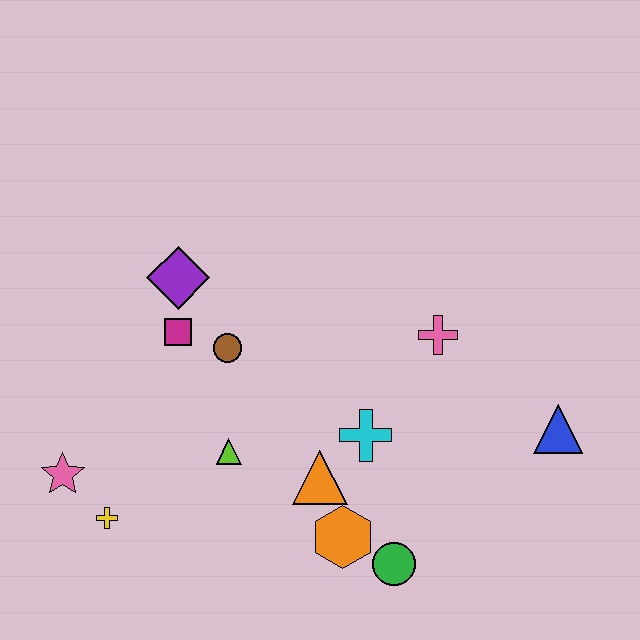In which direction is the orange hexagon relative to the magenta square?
The orange hexagon is below the magenta square.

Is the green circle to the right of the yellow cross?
Yes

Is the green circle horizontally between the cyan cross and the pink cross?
Yes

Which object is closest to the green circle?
The orange hexagon is closest to the green circle.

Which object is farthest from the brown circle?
The blue triangle is farthest from the brown circle.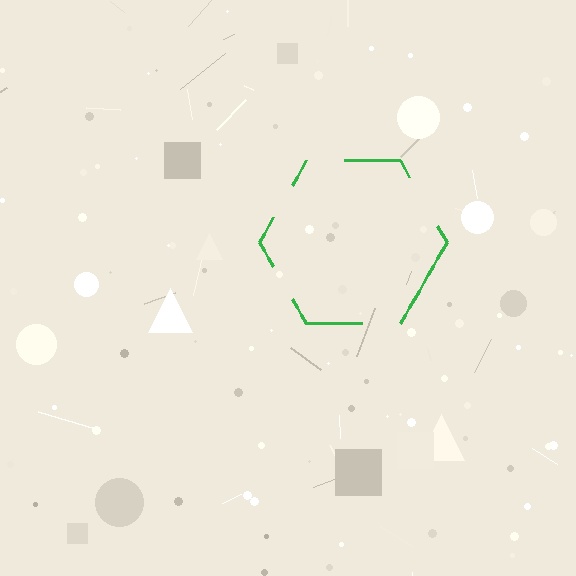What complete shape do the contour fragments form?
The contour fragments form a hexagon.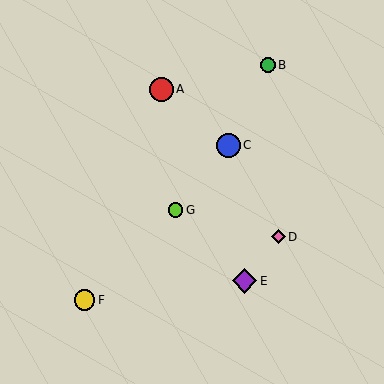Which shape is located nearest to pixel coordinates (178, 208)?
The lime circle (labeled G) at (176, 210) is nearest to that location.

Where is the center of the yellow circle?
The center of the yellow circle is at (84, 300).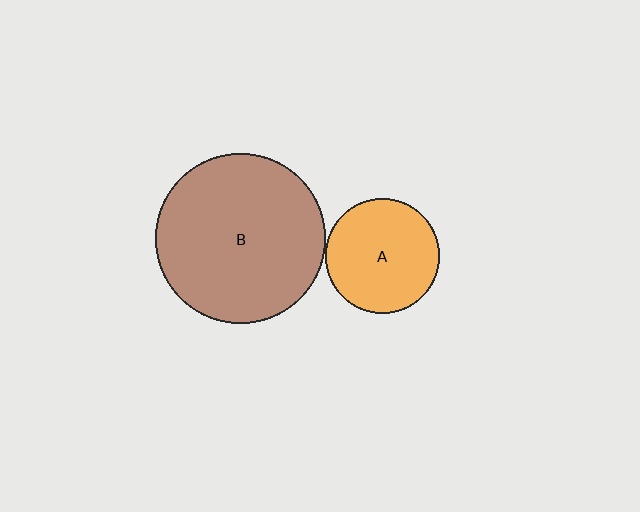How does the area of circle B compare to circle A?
Approximately 2.2 times.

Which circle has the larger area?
Circle B (brown).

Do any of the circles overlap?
No, none of the circles overlap.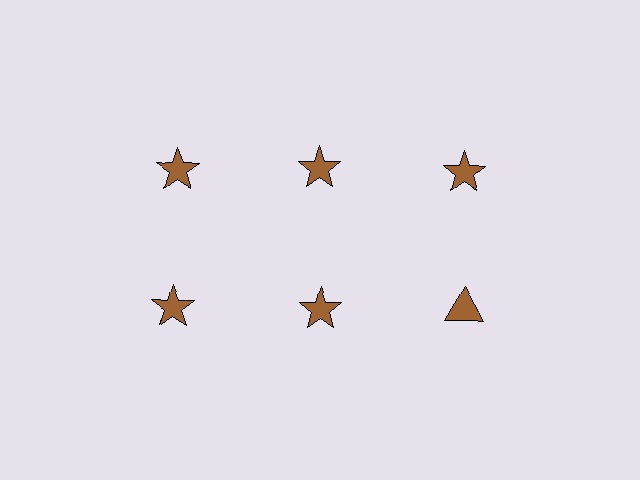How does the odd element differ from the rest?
It has a different shape: triangle instead of star.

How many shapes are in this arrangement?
There are 6 shapes arranged in a grid pattern.